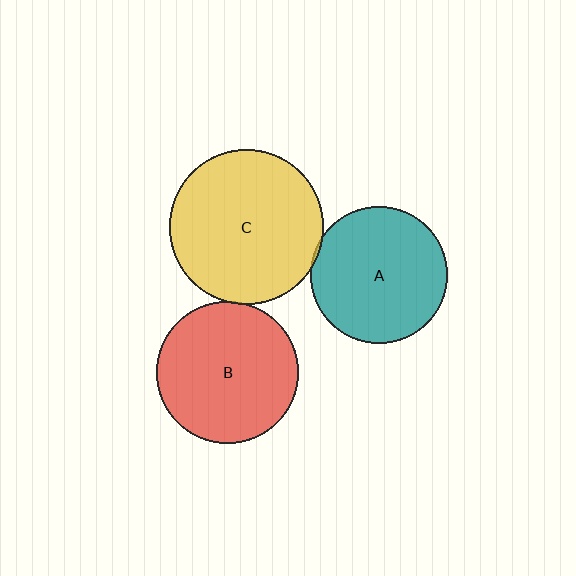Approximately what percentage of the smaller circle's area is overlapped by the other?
Approximately 5%.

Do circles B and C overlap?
Yes.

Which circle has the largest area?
Circle C (yellow).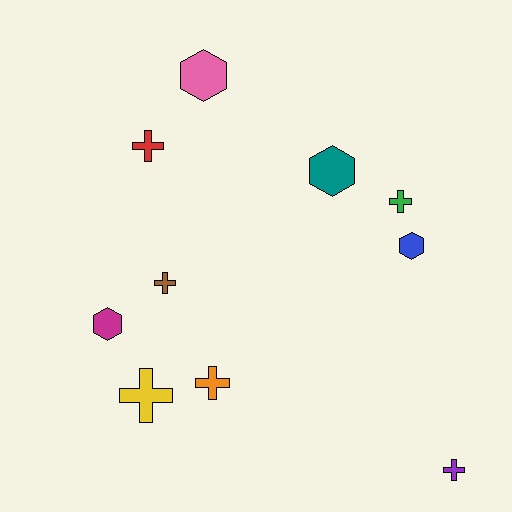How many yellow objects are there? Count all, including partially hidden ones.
There is 1 yellow object.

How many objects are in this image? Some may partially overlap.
There are 10 objects.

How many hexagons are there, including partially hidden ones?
There are 4 hexagons.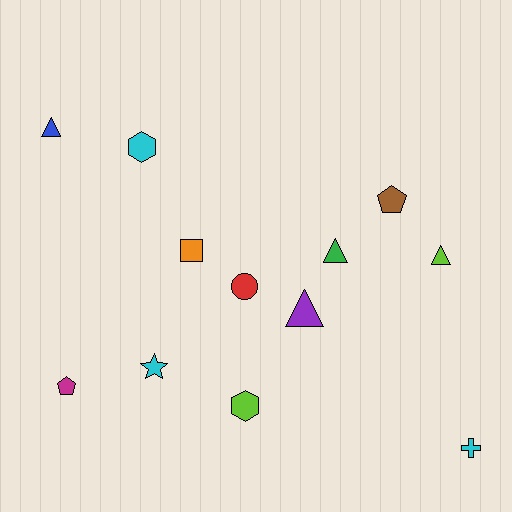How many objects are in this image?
There are 12 objects.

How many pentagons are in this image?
There are 2 pentagons.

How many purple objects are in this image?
There is 1 purple object.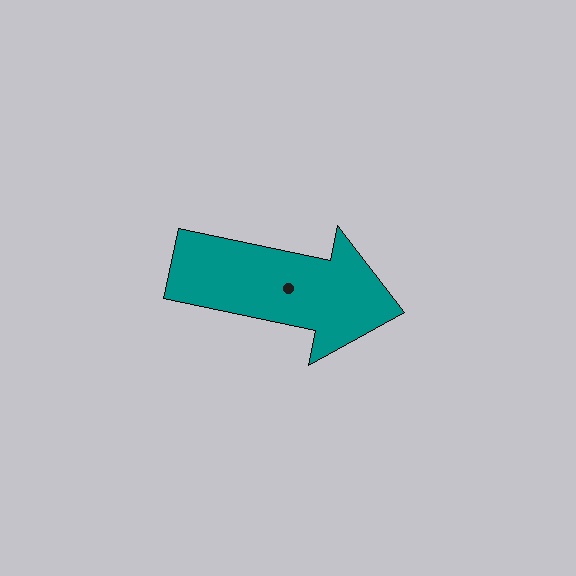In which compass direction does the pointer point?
East.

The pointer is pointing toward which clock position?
Roughly 3 o'clock.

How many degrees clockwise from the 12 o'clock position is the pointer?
Approximately 102 degrees.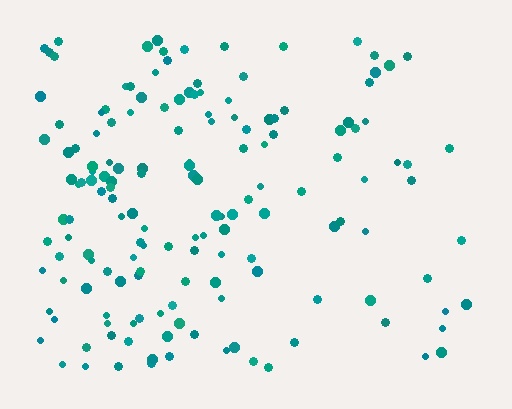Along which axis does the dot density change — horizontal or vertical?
Horizontal.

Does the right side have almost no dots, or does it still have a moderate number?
Still a moderate number, just noticeably fewer than the left.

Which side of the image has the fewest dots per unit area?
The right.